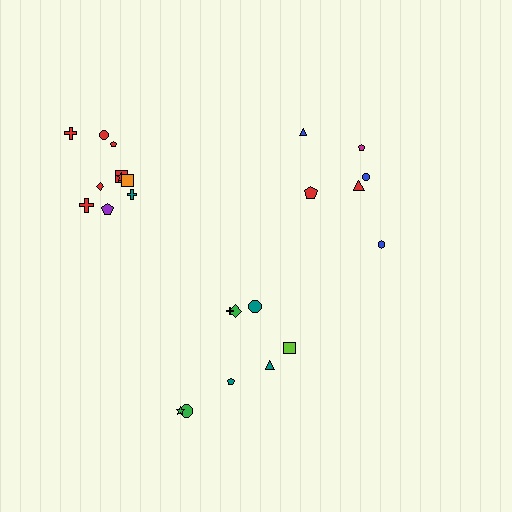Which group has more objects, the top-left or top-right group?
The top-left group.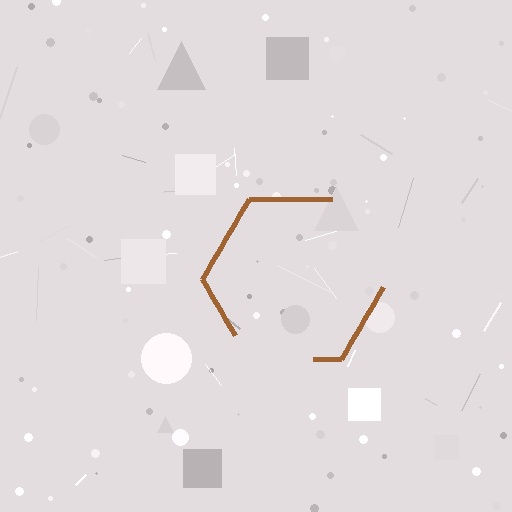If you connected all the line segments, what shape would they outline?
They would outline a hexagon.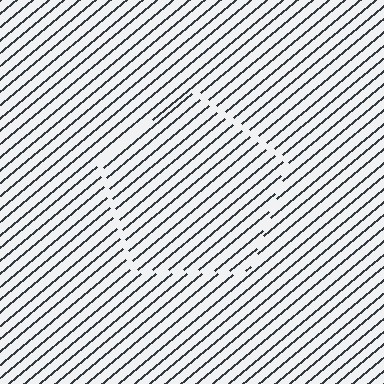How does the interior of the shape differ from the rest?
The interior of the shape contains the same grating, shifted by half a period — the contour is defined by the phase discontinuity where line-ends from the inner and outer gratings abut.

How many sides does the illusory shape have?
5 sides — the line-ends trace a pentagon.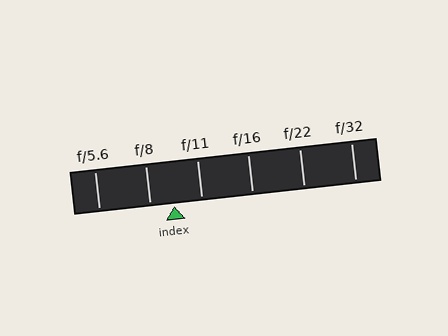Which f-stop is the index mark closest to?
The index mark is closest to f/8.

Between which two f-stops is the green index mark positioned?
The index mark is between f/8 and f/11.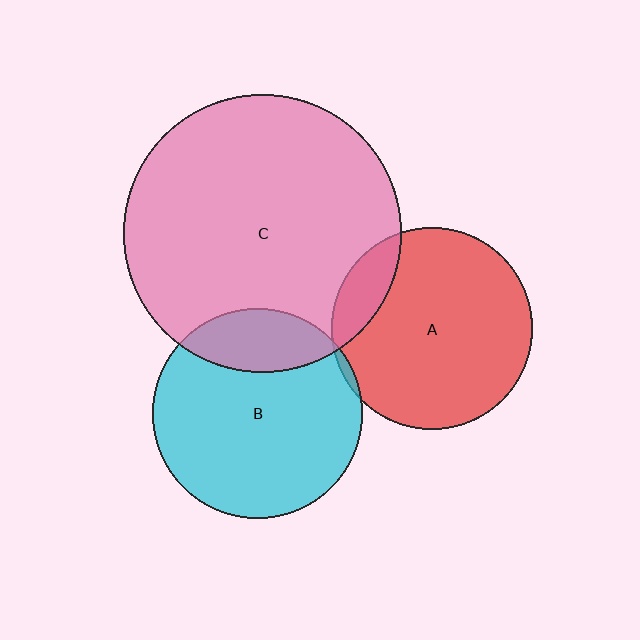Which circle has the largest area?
Circle C (pink).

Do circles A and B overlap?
Yes.